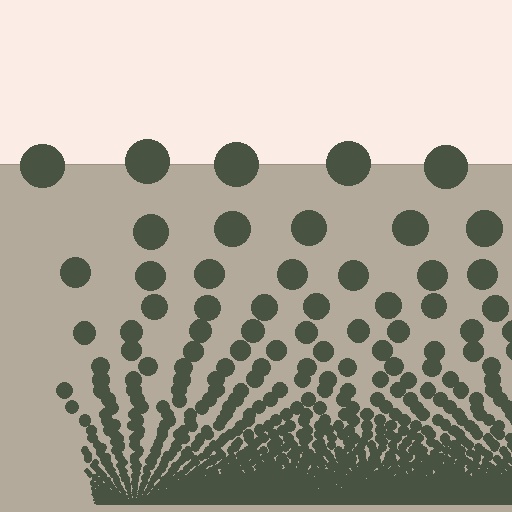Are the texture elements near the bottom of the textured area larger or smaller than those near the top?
Smaller. The gradient is inverted — elements near the bottom are smaller and denser.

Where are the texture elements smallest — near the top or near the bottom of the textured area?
Near the bottom.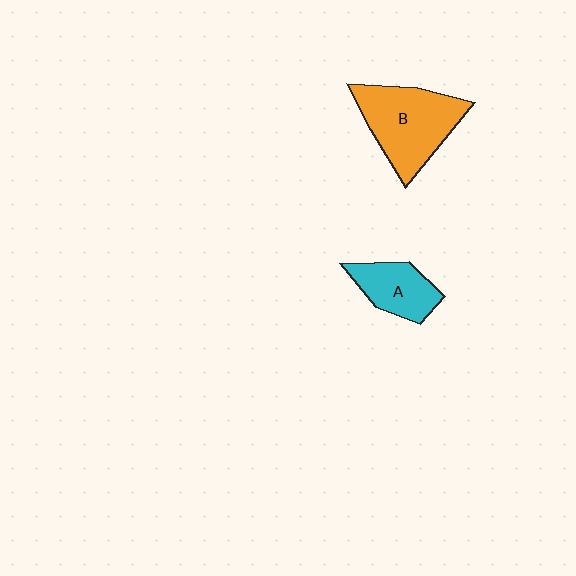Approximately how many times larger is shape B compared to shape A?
Approximately 1.7 times.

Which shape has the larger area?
Shape B (orange).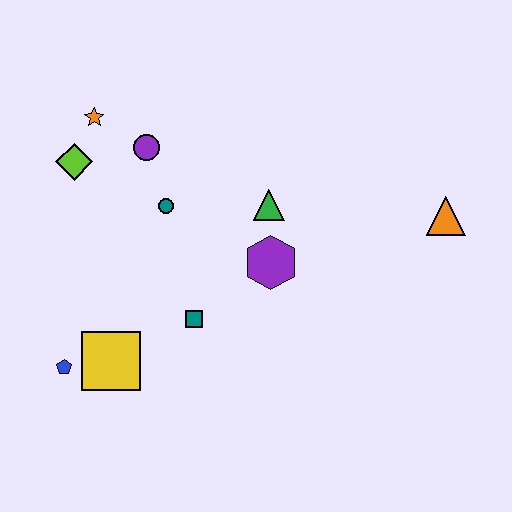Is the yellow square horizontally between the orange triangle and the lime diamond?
Yes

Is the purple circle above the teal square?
Yes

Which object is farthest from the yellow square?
The orange triangle is farthest from the yellow square.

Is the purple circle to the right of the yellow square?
Yes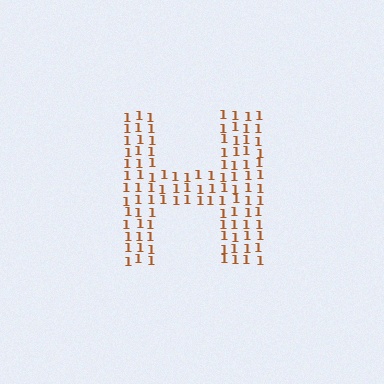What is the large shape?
The large shape is the letter H.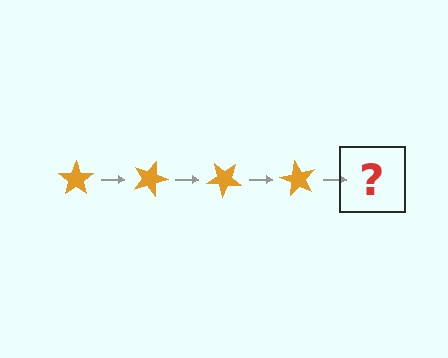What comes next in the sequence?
The next element should be an orange star rotated 80 degrees.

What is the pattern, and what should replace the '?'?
The pattern is that the star rotates 20 degrees each step. The '?' should be an orange star rotated 80 degrees.